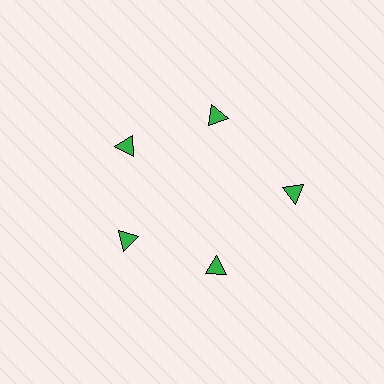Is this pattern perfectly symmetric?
No. The 5 green triangles are arranged in a ring, but one element near the 3 o'clock position is pushed outward from the center, breaking the 5-fold rotational symmetry.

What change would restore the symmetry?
The symmetry would be restored by moving it inward, back onto the ring so that all 5 triangles sit at equal angles and equal distance from the center.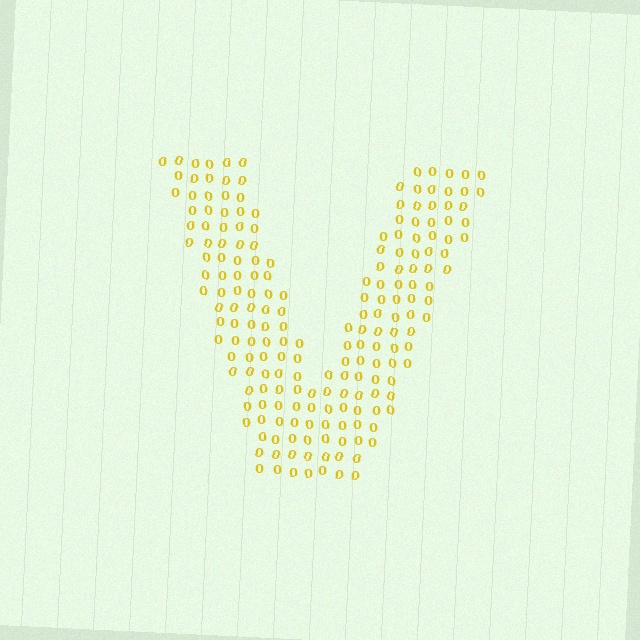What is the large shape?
The large shape is the letter V.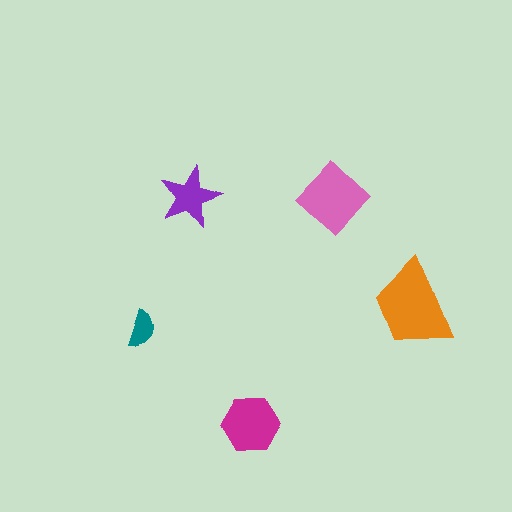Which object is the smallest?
The teal semicircle.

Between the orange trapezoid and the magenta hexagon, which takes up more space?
The orange trapezoid.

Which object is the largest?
The orange trapezoid.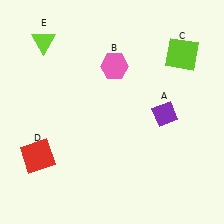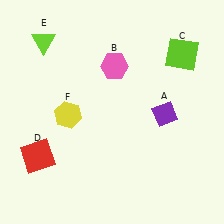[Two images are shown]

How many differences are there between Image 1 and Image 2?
There is 1 difference between the two images.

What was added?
A yellow hexagon (F) was added in Image 2.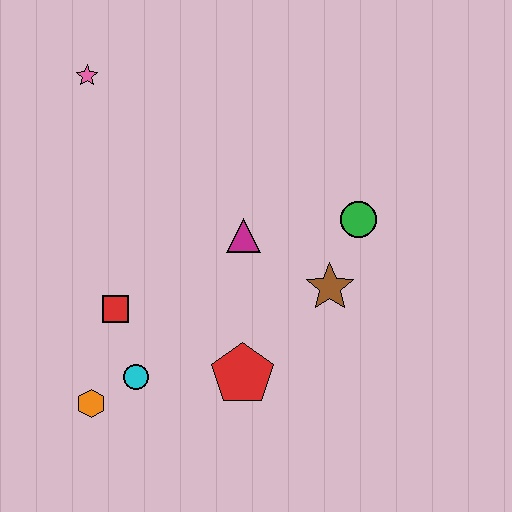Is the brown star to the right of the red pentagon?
Yes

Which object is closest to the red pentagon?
The cyan circle is closest to the red pentagon.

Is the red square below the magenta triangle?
Yes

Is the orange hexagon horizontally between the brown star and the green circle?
No